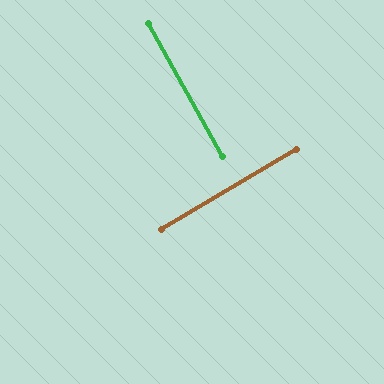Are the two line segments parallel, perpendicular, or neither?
Perpendicular — they meet at approximately 88°.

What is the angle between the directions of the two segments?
Approximately 88 degrees.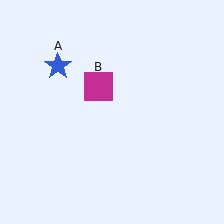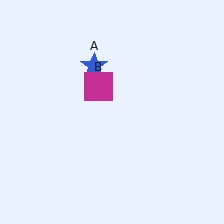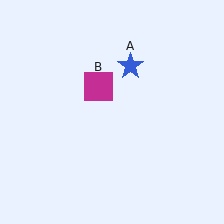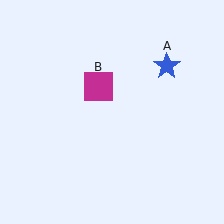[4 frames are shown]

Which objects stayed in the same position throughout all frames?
Magenta square (object B) remained stationary.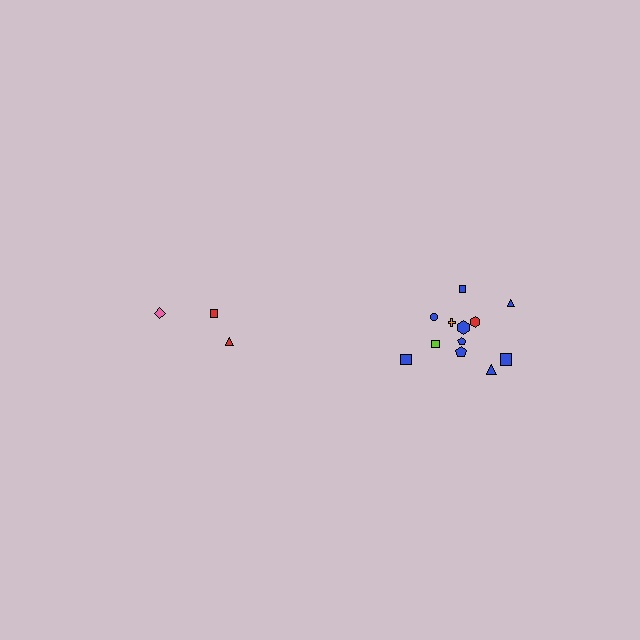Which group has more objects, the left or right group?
The right group.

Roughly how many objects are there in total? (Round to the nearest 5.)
Roughly 15 objects in total.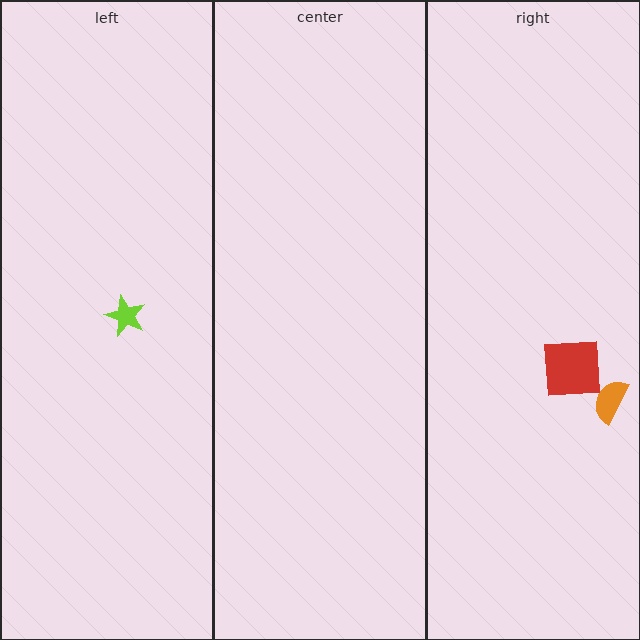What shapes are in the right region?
The orange semicircle, the red square.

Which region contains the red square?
The right region.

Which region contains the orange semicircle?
The right region.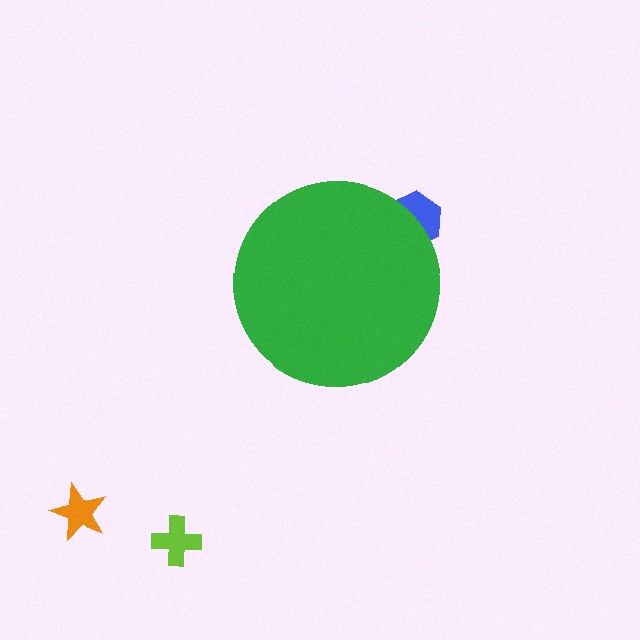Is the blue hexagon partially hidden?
Yes, the blue hexagon is partially hidden behind the green circle.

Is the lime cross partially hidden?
No, the lime cross is fully visible.